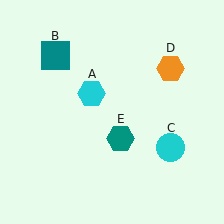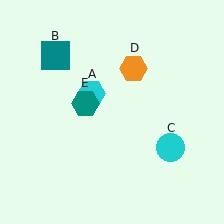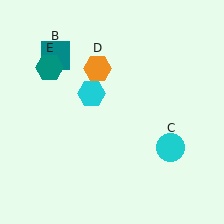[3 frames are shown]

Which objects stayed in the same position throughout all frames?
Cyan hexagon (object A) and teal square (object B) and cyan circle (object C) remained stationary.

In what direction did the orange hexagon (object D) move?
The orange hexagon (object D) moved left.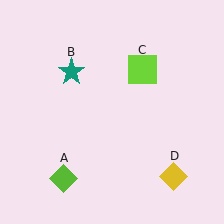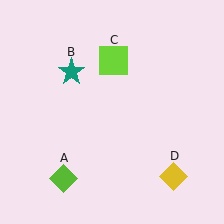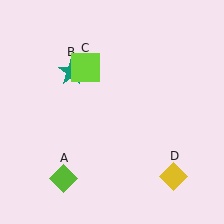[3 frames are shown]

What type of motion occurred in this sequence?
The lime square (object C) rotated counterclockwise around the center of the scene.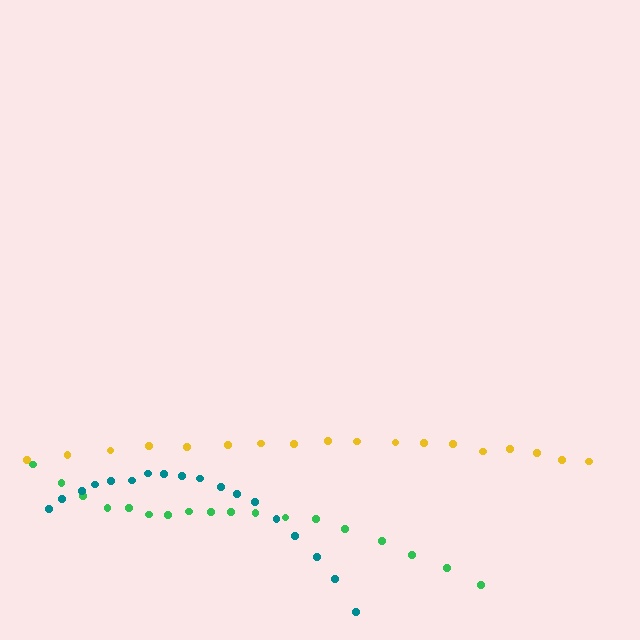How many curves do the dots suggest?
There are 3 distinct paths.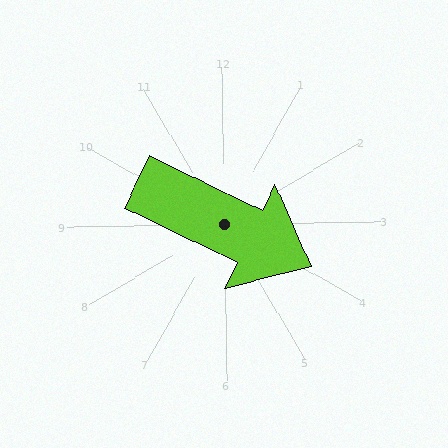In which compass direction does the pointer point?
Southeast.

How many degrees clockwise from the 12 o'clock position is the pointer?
Approximately 117 degrees.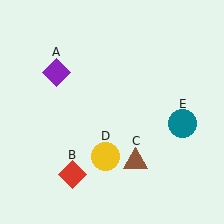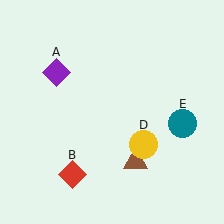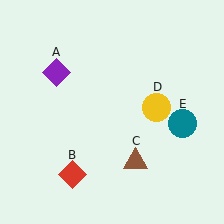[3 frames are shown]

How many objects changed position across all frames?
1 object changed position: yellow circle (object D).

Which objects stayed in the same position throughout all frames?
Purple diamond (object A) and red diamond (object B) and brown triangle (object C) and teal circle (object E) remained stationary.